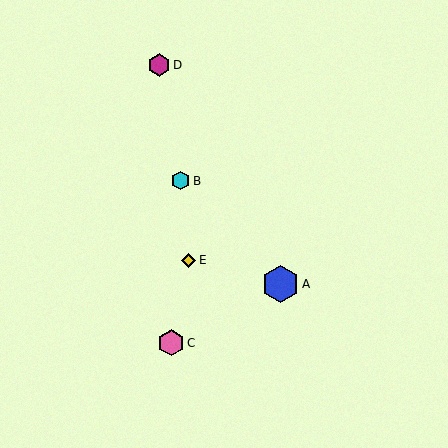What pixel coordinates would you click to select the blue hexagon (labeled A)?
Click at (281, 284) to select the blue hexagon A.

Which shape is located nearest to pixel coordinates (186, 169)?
The cyan hexagon (labeled B) at (181, 181) is nearest to that location.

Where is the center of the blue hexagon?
The center of the blue hexagon is at (281, 284).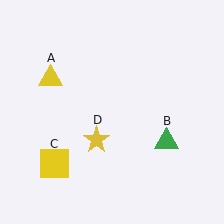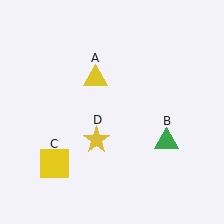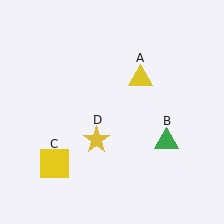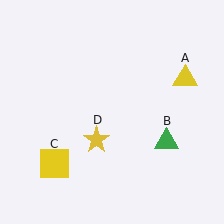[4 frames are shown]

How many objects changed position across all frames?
1 object changed position: yellow triangle (object A).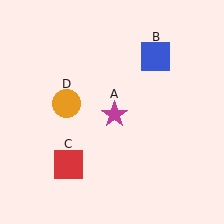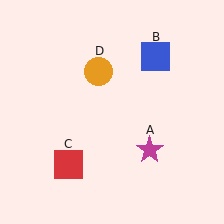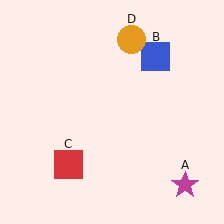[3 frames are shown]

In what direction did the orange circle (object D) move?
The orange circle (object D) moved up and to the right.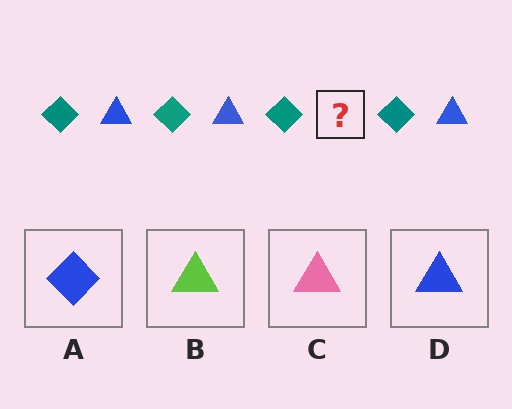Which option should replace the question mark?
Option D.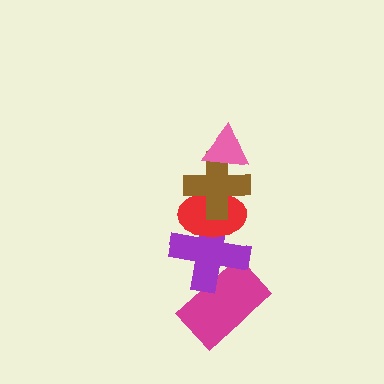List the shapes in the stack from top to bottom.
From top to bottom: the pink triangle, the brown cross, the red ellipse, the purple cross, the magenta rectangle.